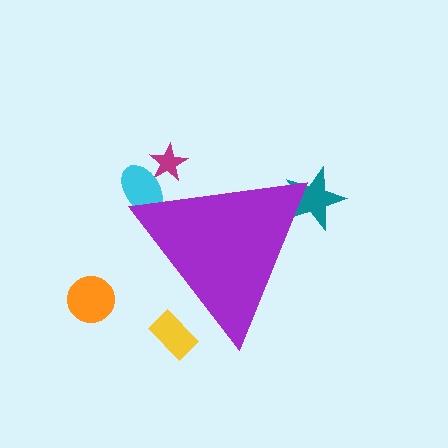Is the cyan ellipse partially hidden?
Yes, the cyan ellipse is partially hidden behind the purple triangle.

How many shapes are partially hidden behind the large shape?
4 shapes are partially hidden.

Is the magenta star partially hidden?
Yes, the magenta star is partially hidden behind the purple triangle.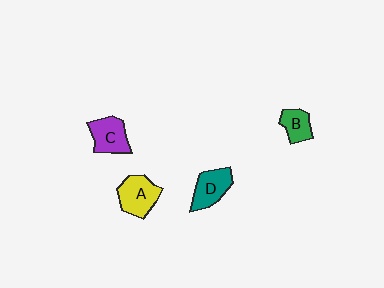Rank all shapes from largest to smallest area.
From largest to smallest: A (yellow), C (purple), D (teal), B (green).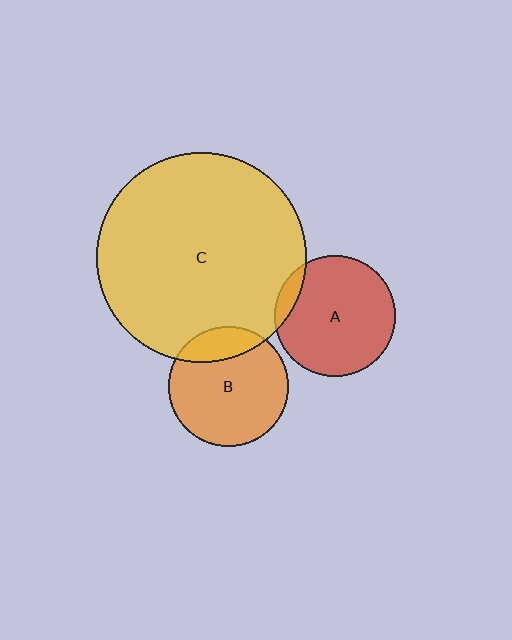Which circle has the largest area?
Circle C (yellow).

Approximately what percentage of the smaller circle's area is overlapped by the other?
Approximately 10%.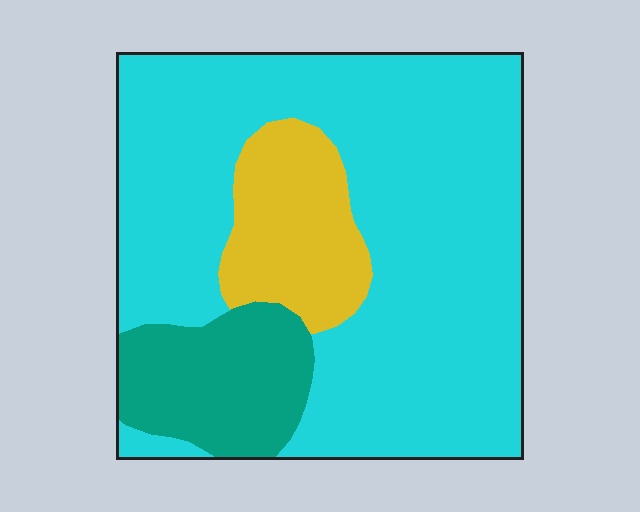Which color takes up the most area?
Cyan, at roughly 70%.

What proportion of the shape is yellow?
Yellow covers roughly 15% of the shape.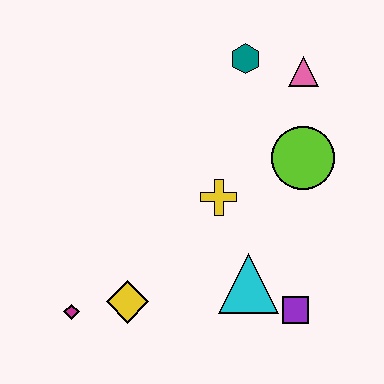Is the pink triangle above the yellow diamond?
Yes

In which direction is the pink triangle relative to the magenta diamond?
The pink triangle is above the magenta diamond.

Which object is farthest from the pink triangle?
The magenta diamond is farthest from the pink triangle.